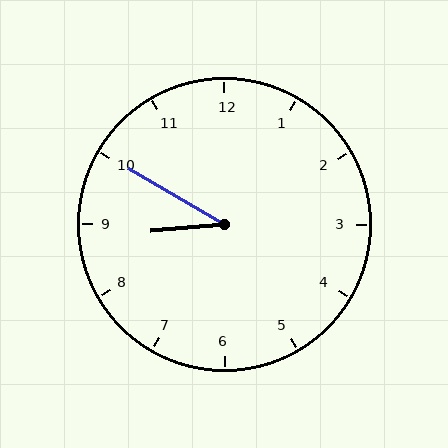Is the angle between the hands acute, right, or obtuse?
It is acute.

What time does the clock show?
8:50.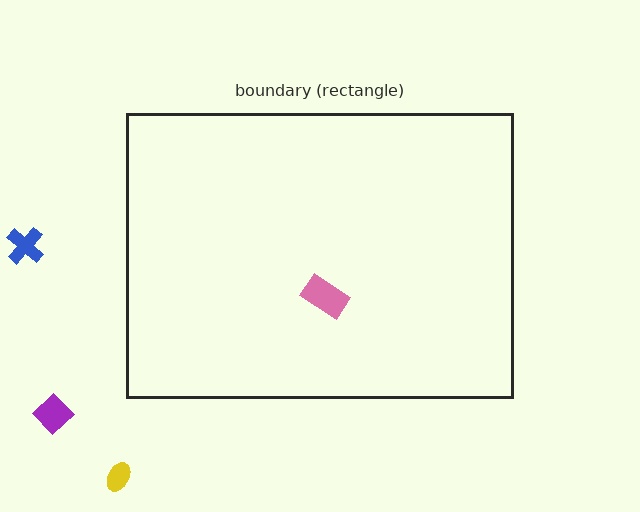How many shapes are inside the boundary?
1 inside, 3 outside.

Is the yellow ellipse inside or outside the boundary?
Outside.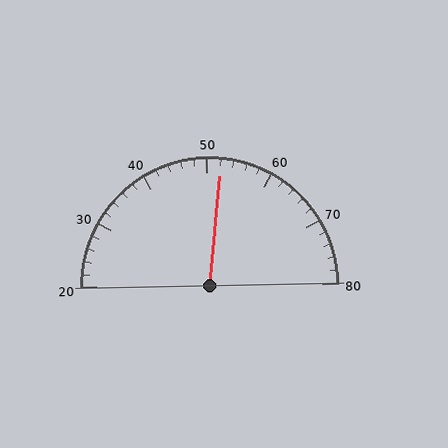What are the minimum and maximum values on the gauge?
The gauge ranges from 20 to 80.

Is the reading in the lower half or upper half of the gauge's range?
The reading is in the upper half of the range (20 to 80).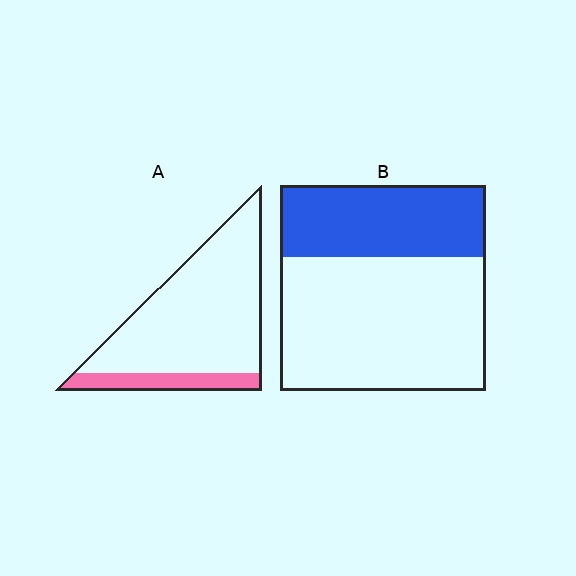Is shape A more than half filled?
No.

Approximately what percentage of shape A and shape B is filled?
A is approximately 15% and B is approximately 35%.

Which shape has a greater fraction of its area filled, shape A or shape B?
Shape B.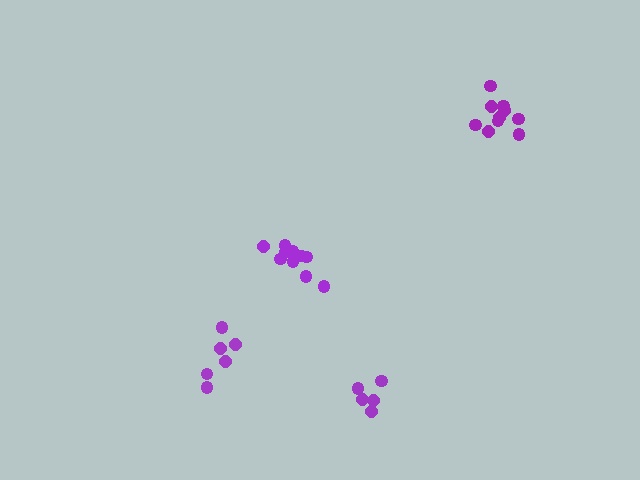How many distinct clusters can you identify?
There are 4 distinct clusters.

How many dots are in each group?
Group 1: 10 dots, Group 2: 10 dots, Group 3: 5 dots, Group 4: 6 dots (31 total).